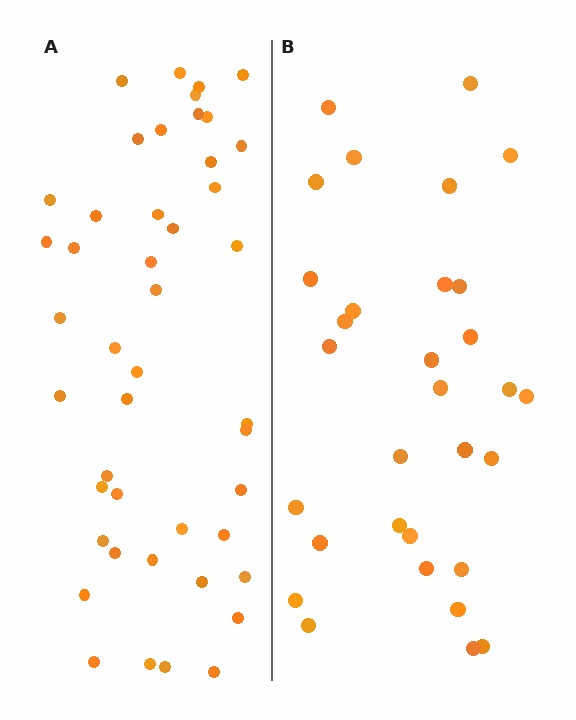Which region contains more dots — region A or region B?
Region A (the left region) has more dots.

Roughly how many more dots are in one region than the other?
Region A has approximately 15 more dots than region B.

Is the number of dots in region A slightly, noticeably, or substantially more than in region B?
Region A has substantially more. The ratio is roughly 1.5 to 1.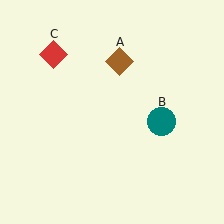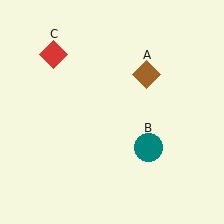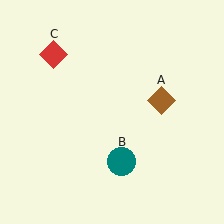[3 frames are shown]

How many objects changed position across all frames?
2 objects changed position: brown diamond (object A), teal circle (object B).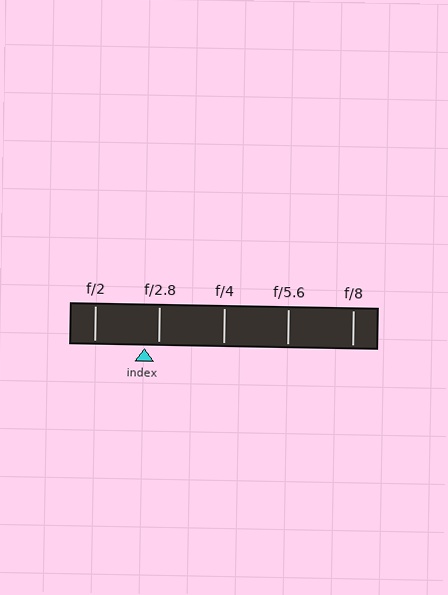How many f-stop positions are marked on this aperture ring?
There are 5 f-stop positions marked.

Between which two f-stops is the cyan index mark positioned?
The index mark is between f/2 and f/2.8.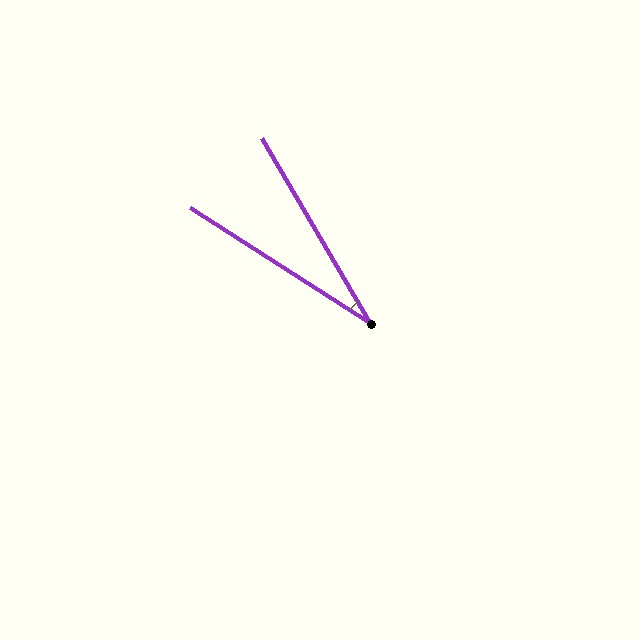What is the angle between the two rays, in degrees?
Approximately 27 degrees.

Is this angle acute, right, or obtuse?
It is acute.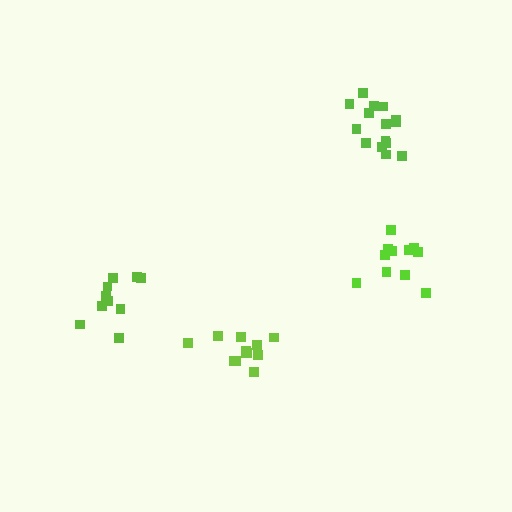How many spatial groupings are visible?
There are 4 spatial groupings.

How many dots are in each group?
Group 1: 15 dots, Group 2: 11 dots, Group 3: 12 dots, Group 4: 10 dots (48 total).